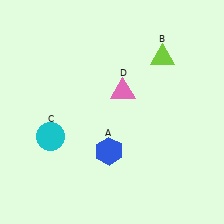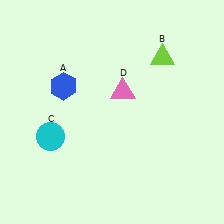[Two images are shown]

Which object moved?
The blue hexagon (A) moved up.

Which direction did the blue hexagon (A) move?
The blue hexagon (A) moved up.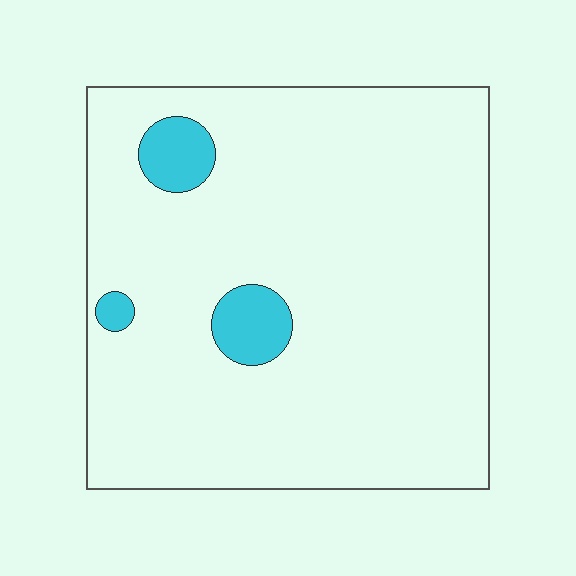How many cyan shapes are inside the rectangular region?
3.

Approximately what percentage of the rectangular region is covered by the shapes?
Approximately 5%.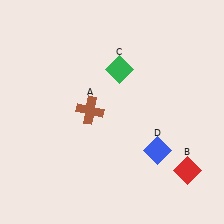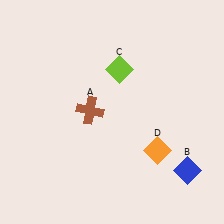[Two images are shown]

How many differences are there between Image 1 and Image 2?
There are 3 differences between the two images.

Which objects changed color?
B changed from red to blue. C changed from green to lime. D changed from blue to orange.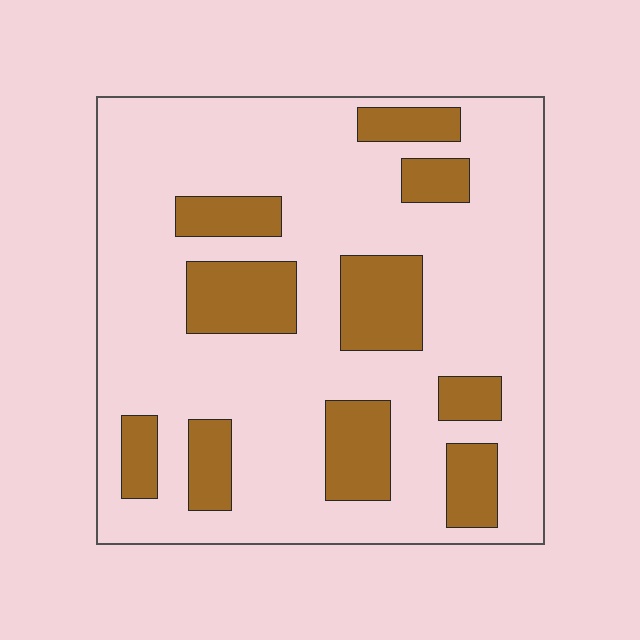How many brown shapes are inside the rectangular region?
10.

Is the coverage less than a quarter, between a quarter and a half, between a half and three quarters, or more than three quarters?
Less than a quarter.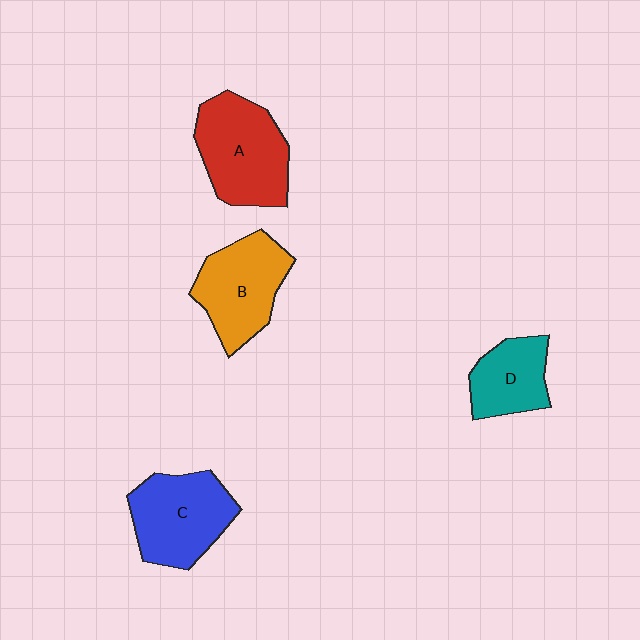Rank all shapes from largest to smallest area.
From largest to smallest: A (red), C (blue), B (orange), D (teal).